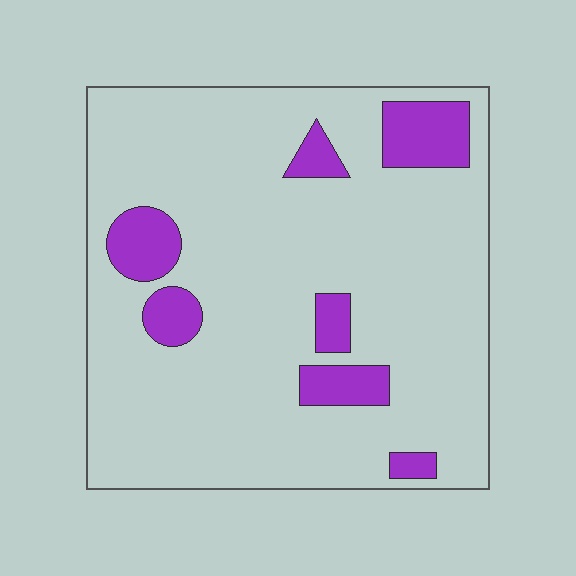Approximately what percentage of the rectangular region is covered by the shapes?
Approximately 15%.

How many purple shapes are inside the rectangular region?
7.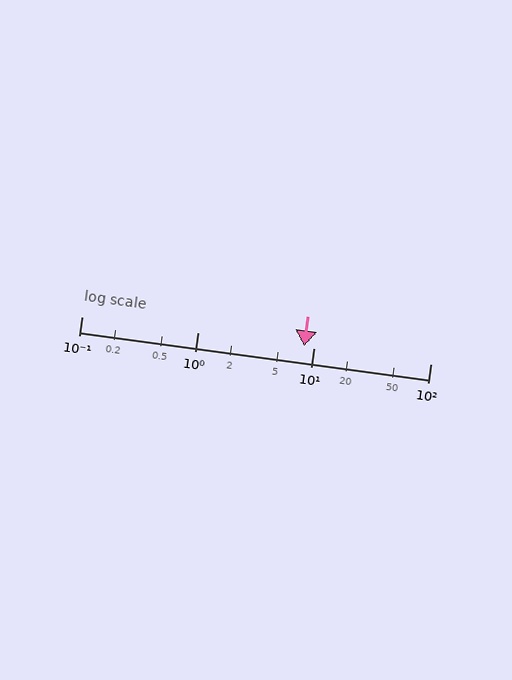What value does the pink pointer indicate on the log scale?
The pointer indicates approximately 8.2.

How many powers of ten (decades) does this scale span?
The scale spans 3 decades, from 0.1 to 100.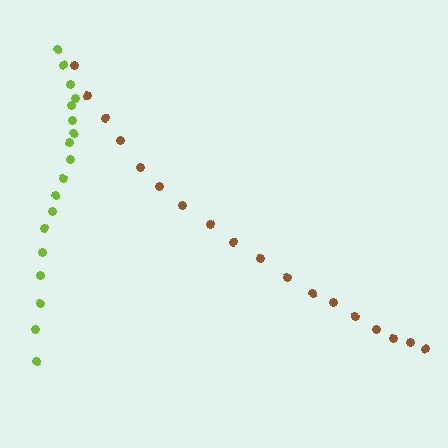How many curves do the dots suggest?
There are 2 distinct paths.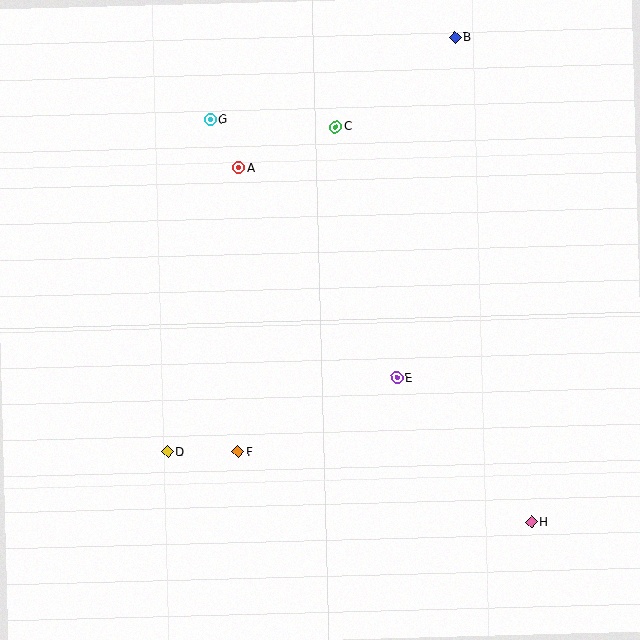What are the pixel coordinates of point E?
Point E is at (397, 378).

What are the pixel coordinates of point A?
Point A is at (239, 168).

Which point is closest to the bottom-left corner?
Point D is closest to the bottom-left corner.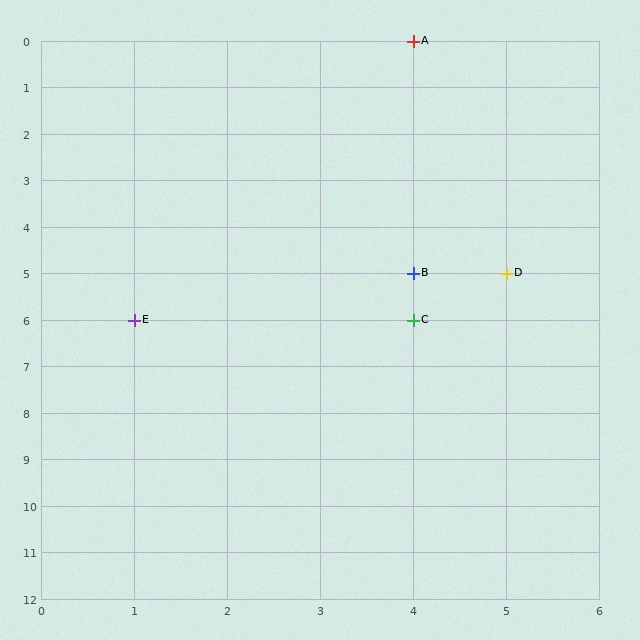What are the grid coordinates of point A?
Point A is at grid coordinates (4, 0).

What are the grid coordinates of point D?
Point D is at grid coordinates (5, 5).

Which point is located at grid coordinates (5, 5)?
Point D is at (5, 5).